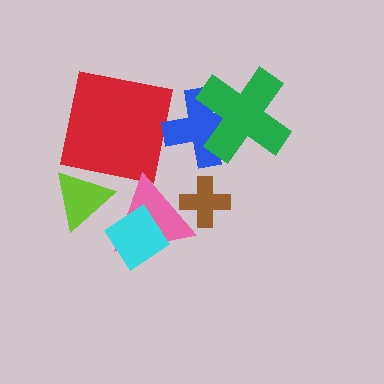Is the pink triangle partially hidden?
Yes, it is partially covered by another shape.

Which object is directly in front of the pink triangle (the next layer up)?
The cyan diamond is directly in front of the pink triangle.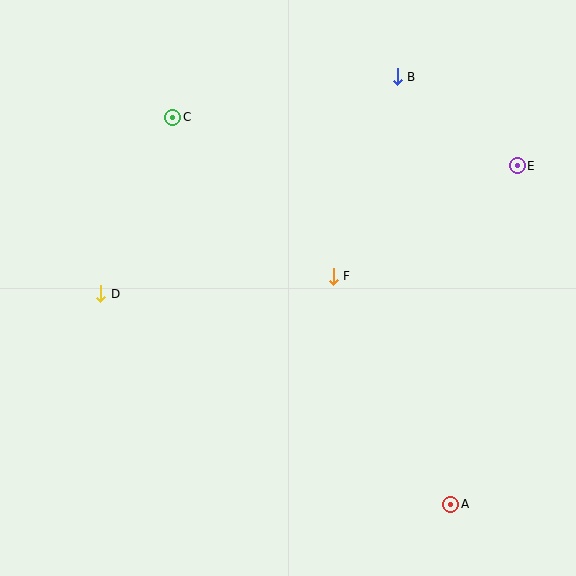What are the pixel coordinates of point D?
Point D is at (101, 294).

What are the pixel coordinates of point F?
Point F is at (333, 276).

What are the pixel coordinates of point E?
Point E is at (517, 166).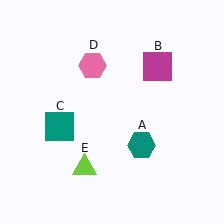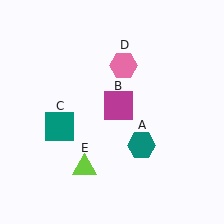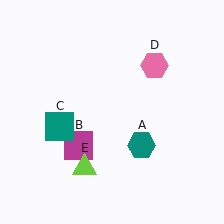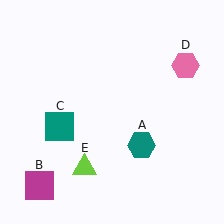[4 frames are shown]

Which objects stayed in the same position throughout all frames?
Teal hexagon (object A) and teal square (object C) and lime triangle (object E) remained stationary.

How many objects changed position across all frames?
2 objects changed position: magenta square (object B), pink hexagon (object D).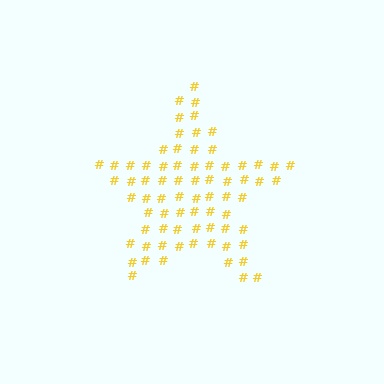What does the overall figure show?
The overall figure shows a star.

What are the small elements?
The small elements are hash symbols.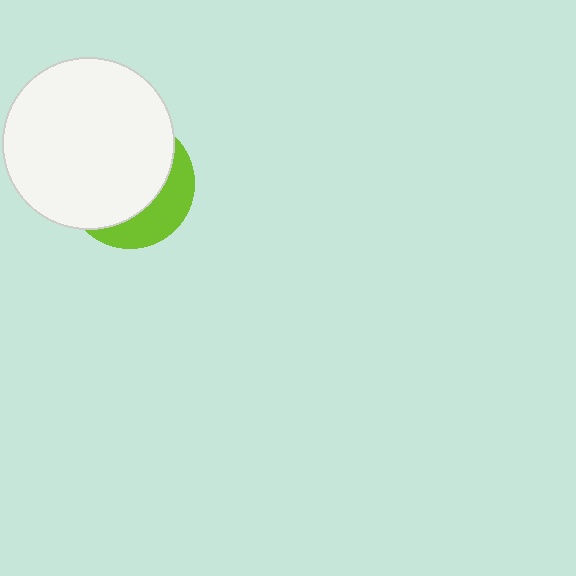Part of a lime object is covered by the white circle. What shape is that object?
It is a circle.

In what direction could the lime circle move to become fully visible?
The lime circle could move toward the lower-right. That would shift it out from behind the white circle entirely.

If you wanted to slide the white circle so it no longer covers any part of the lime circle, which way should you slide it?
Slide it toward the upper-left — that is the most direct way to separate the two shapes.